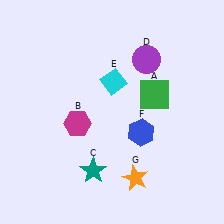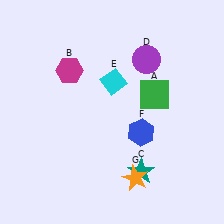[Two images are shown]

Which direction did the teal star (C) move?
The teal star (C) moved right.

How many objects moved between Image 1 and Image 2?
2 objects moved between the two images.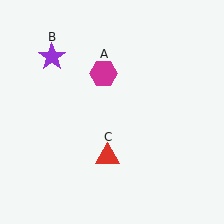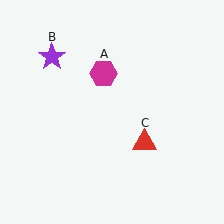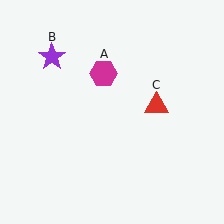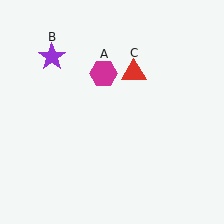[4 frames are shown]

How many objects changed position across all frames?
1 object changed position: red triangle (object C).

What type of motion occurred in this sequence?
The red triangle (object C) rotated counterclockwise around the center of the scene.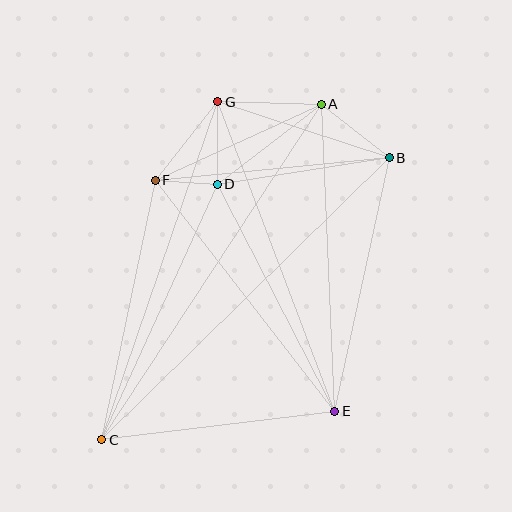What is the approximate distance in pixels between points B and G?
The distance between B and G is approximately 180 pixels.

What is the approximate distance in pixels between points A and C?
The distance between A and C is approximately 401 pixels.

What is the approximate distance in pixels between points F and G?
The distance between F and G is approximately 100 pixels.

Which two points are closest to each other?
Points D and F are closest to each other.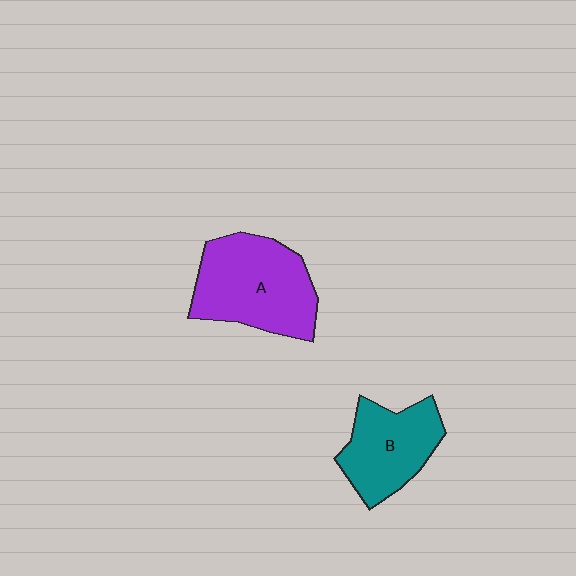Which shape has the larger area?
Shape A (purple).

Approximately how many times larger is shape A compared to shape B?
Approximately 1.3 times.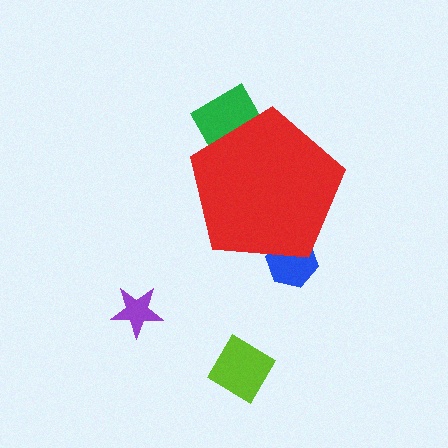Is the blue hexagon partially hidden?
Yes, the blue hexagon is partially hidden behind the red pentagon.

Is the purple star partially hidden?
No, the purple star is fully visible.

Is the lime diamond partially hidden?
No, the lime diamond is fully visible.